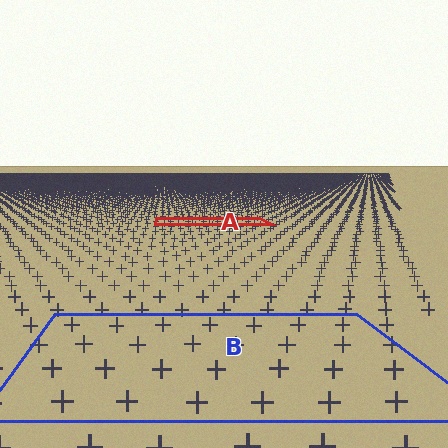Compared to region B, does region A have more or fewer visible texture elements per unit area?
Region A has more texture elements per unit area — they are packed more densely because it is farther away.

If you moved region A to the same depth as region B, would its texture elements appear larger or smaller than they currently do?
They would appear larger. At a closer depth, the same texture elements are projected at a bigger on-screen size.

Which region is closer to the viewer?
Region B is closer. The texture elements there are larger and more spread out.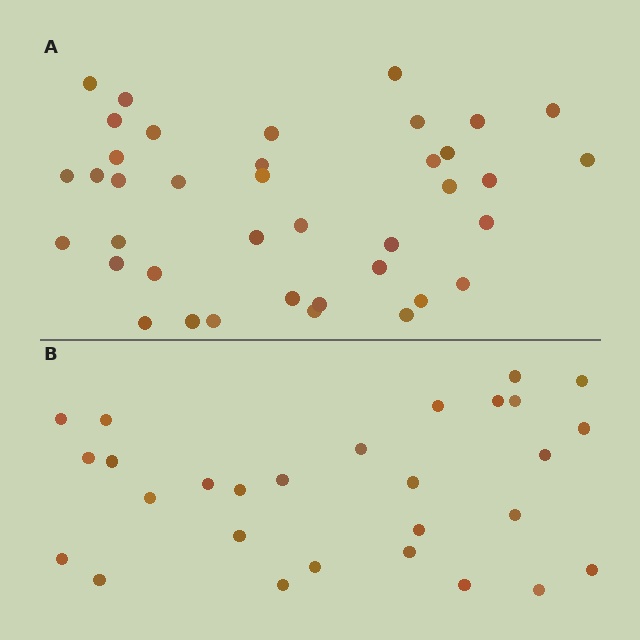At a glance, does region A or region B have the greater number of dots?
Region A (the top region) has more dots.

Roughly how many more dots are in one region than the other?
Region A has roughly 12 or so more dots than region B.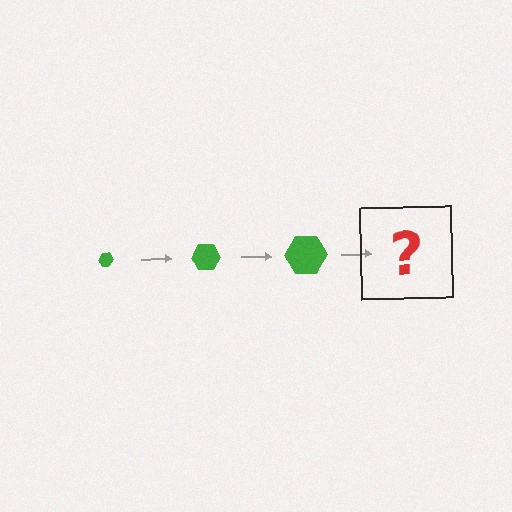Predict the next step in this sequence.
The next step is a green hexagon, larger than the previous one.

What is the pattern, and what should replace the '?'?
The pattern is that the hexagon gets progressively larger each step. The '?' should be a green hexagon, larger than the previous one.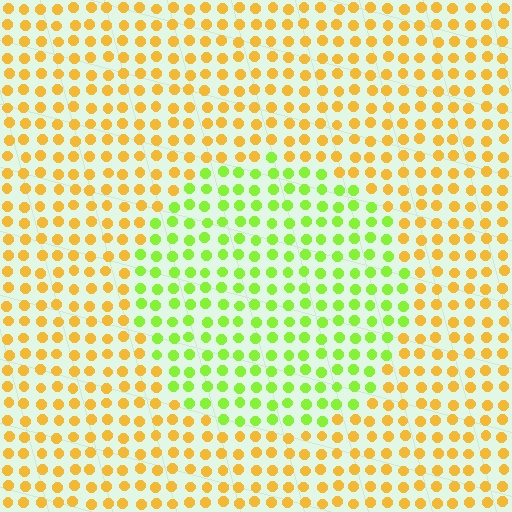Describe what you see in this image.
The image is filled with small yellow elements in a uniform arrangement. A circle-shaped region is visible where the elements are tinted to a slightly different hue, forming a subtle color boundary.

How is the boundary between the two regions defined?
The boundary is defined purely by a slight shift in hue (about 53 degrees). Spacing, size, and orientation are identical on both sides.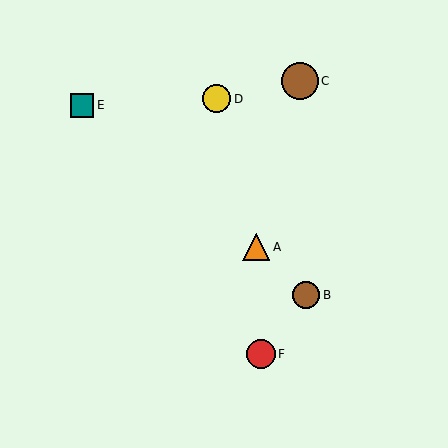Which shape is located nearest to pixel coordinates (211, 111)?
The yellow circle (labeled D) at (216, 99) is nearest to that location.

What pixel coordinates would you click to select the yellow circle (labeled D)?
Click at (216, 99) to select the yellow circle D.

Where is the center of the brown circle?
The center of the brown circle is at (300, 81).